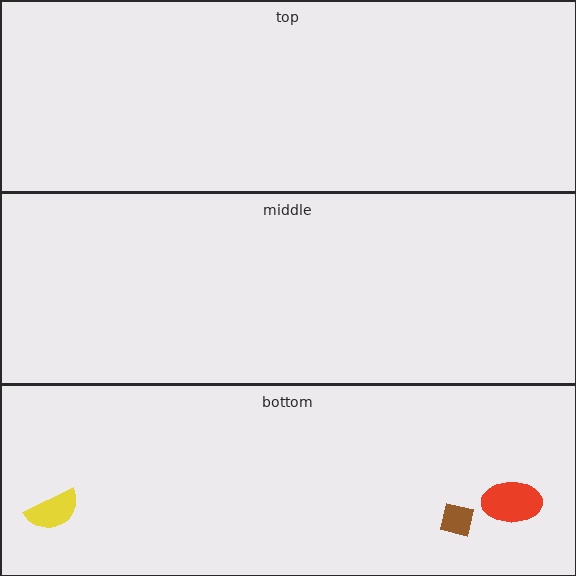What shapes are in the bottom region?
The brown square, the red ellipse, the yellow semicircle.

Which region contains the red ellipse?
The bottom region.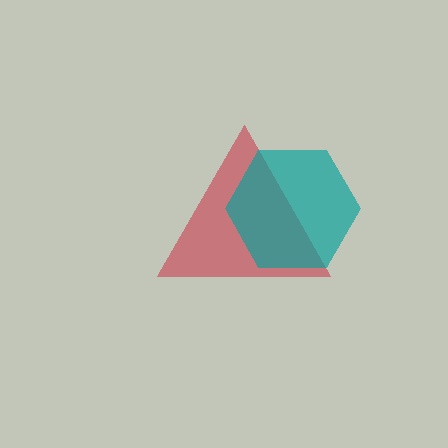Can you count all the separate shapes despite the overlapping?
Yes, there are 2 separate shapes.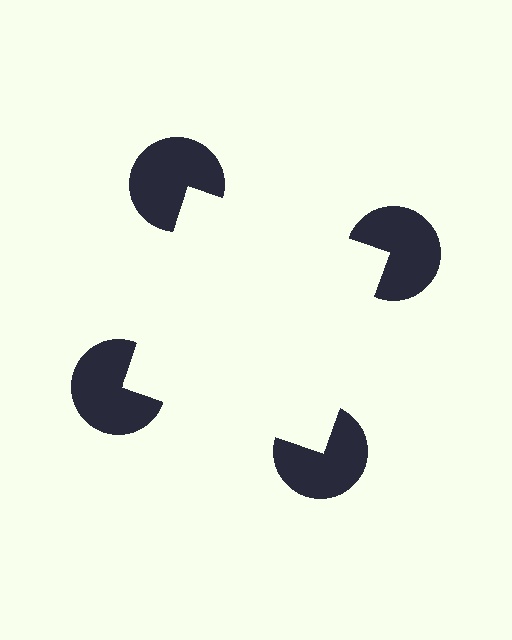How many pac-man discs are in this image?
There are 4 — one at each vertex of the illusory square.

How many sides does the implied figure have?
4 sides.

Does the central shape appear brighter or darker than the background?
It typically appears slightly brighter than the background, even though no actual brightness change is drawn.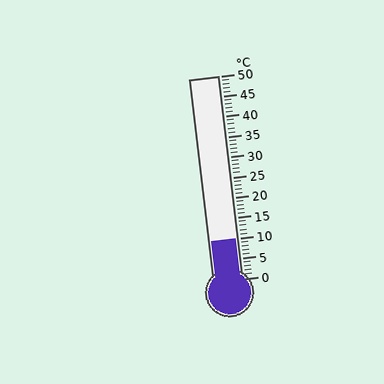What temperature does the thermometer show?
The thermometer shows approximately 10°C.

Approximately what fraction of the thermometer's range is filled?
The thermometer is filled to approximately 20% of its range.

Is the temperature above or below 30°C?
The temperature is below 30°C.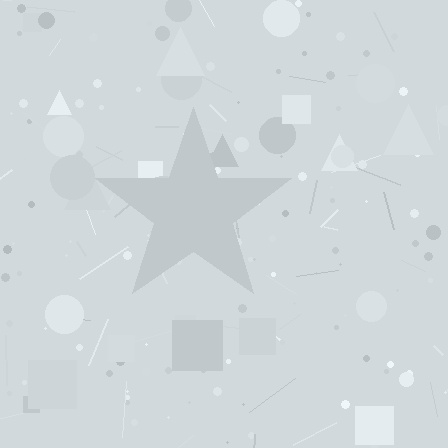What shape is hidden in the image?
A star is hidden in the image.